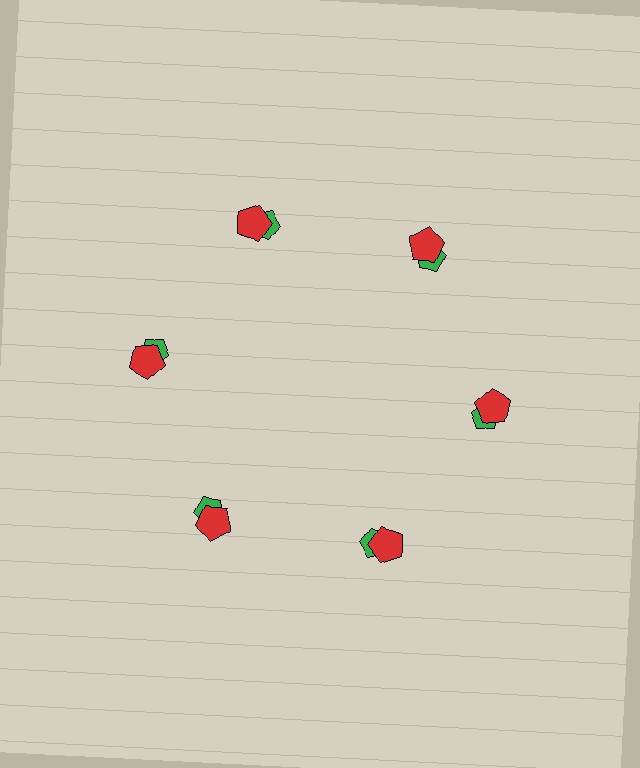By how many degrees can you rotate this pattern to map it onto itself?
The pattern maps onto itself every 60 degrees of rotation.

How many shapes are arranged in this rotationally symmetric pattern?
There are 12 shapes, arranged in 6 groups of 2.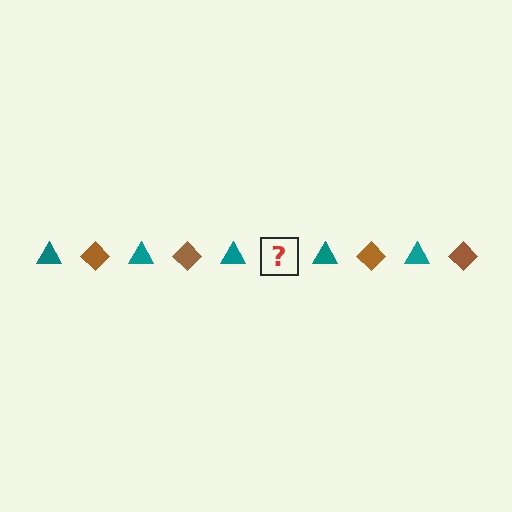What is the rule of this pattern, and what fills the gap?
The rule is that the pattern alternates between teal triangle and brown diamond. The gap should be filled with a brown diamond.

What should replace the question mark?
The question mark should be replaced with a brown diamond.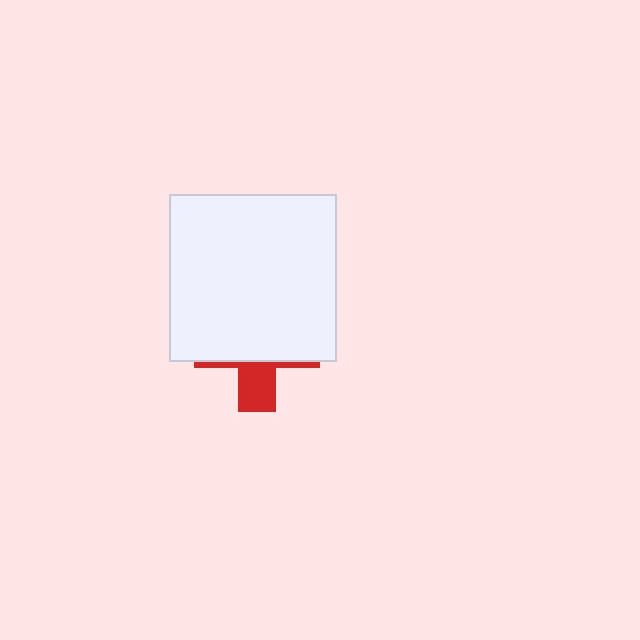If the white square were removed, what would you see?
You would see the complete red cross.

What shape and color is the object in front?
The object in front is a white square.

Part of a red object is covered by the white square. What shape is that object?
It is a cross.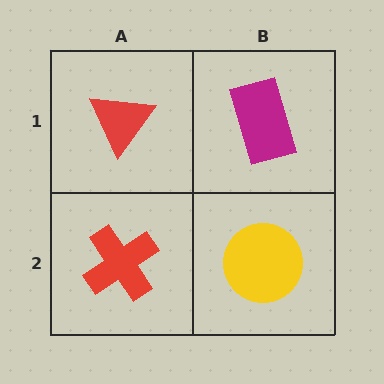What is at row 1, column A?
A red triangle.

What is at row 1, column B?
A magenta rectangle.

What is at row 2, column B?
A yellow circle.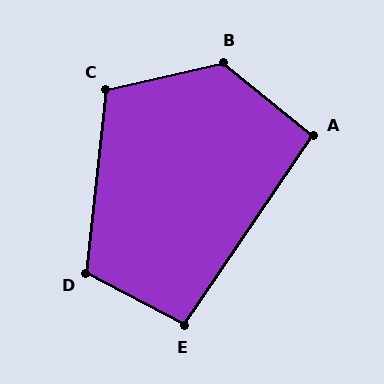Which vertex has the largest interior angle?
B, at approximately 127 degrees.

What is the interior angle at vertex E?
Approximately 96 degrees (obtuse).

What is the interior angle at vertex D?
Approximately 112 degrees (obtuse).